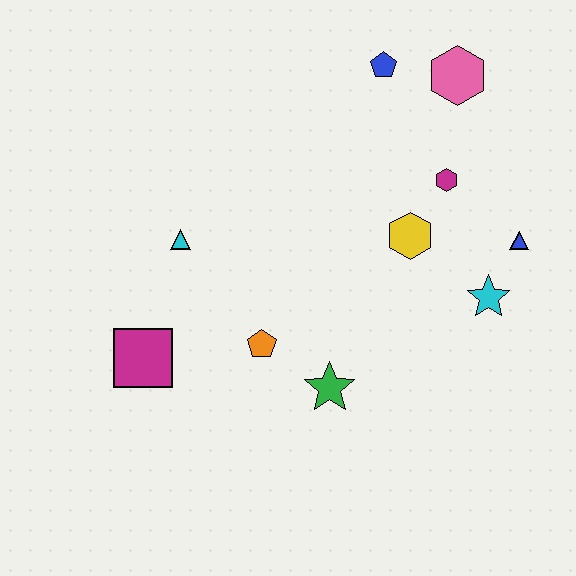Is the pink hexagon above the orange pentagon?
Yes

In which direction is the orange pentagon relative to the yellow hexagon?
The orange pentagon is to the left of the yellow hexagon.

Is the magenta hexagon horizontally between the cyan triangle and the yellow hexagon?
No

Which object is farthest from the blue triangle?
The magenta square is farthest from the blue triangle.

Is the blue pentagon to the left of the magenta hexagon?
Yes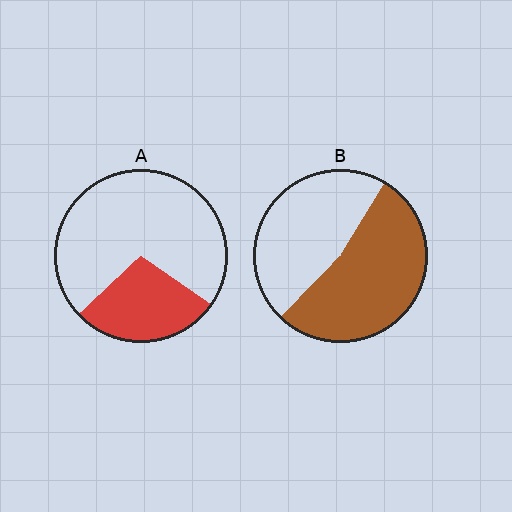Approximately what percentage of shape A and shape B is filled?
A is approximately 30% and B is approximately 55%.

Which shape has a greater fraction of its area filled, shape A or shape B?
Shape B.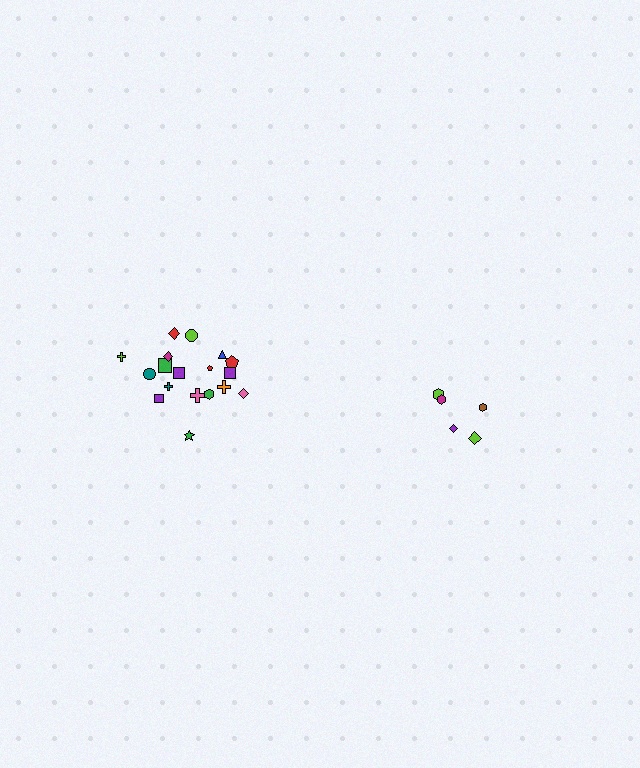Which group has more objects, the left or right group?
The left group.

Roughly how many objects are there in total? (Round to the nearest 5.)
Roughly 25 objects in total.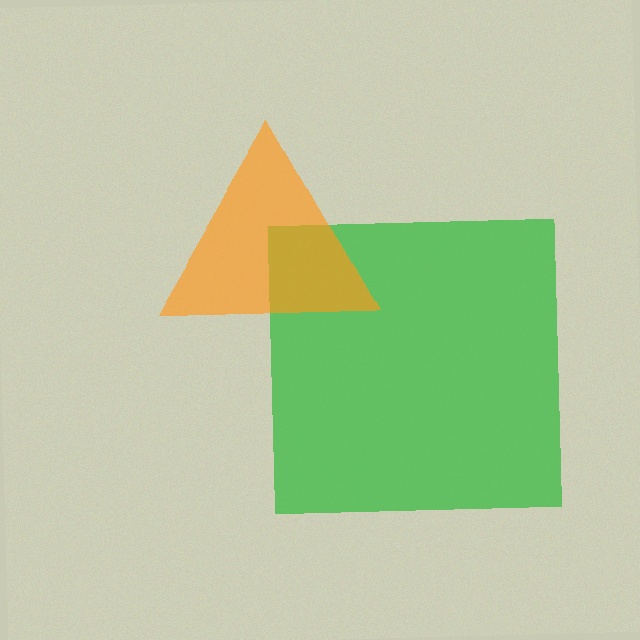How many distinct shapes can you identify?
There are 2 distinct shapes: a green square, an orange triangle.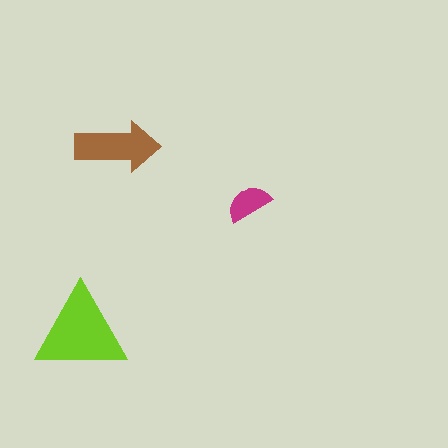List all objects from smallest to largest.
The magenta semicircle, the brown arrow, the lime triangle.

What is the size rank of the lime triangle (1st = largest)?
1st.